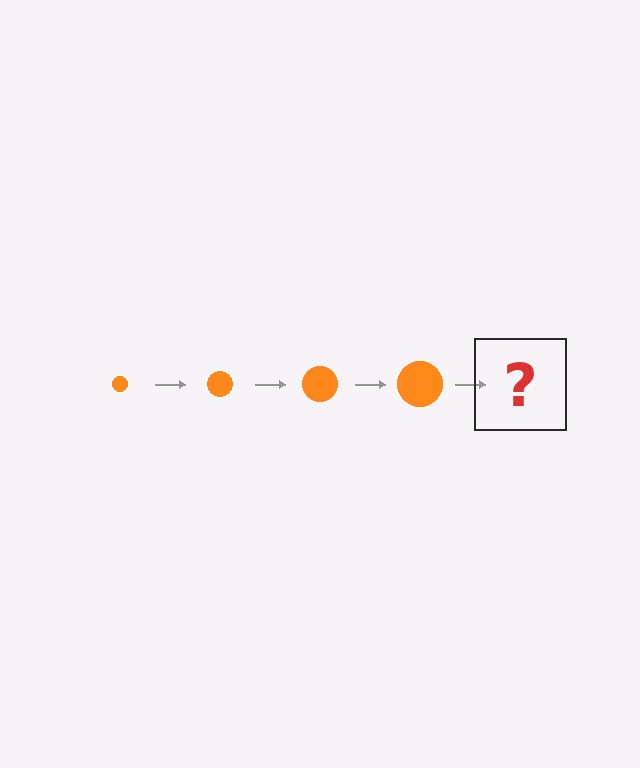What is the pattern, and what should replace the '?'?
The pattern is that the circle gets progressively larger each step. The '?' should be an orange circle, larger than the previous one.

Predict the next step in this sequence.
The next step is an orange circle, larger than the previous one.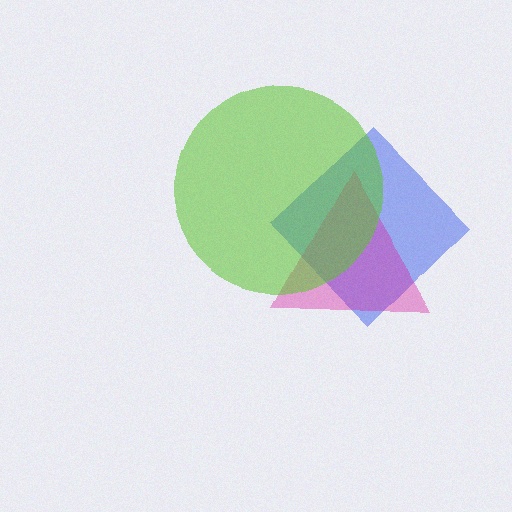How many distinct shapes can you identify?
There are 3 distinct shapes: a blue diamond, a magenta triangle, a lime circle.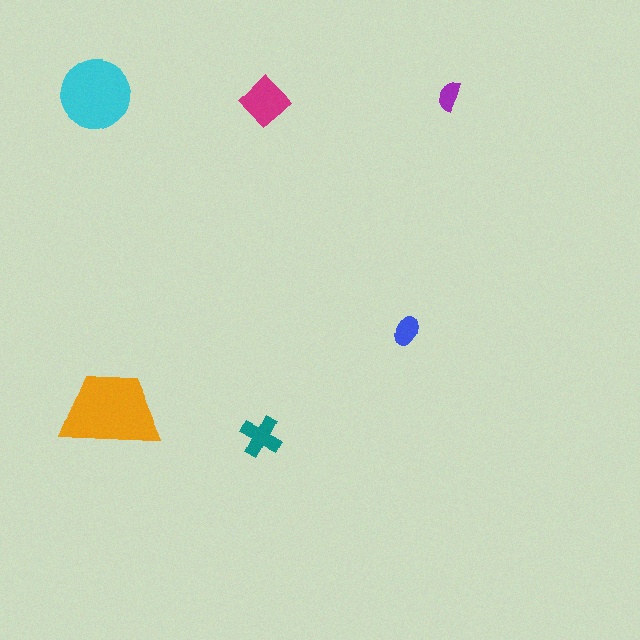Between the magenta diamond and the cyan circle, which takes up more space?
The cyan circle.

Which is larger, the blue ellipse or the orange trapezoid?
The orange trapezoid.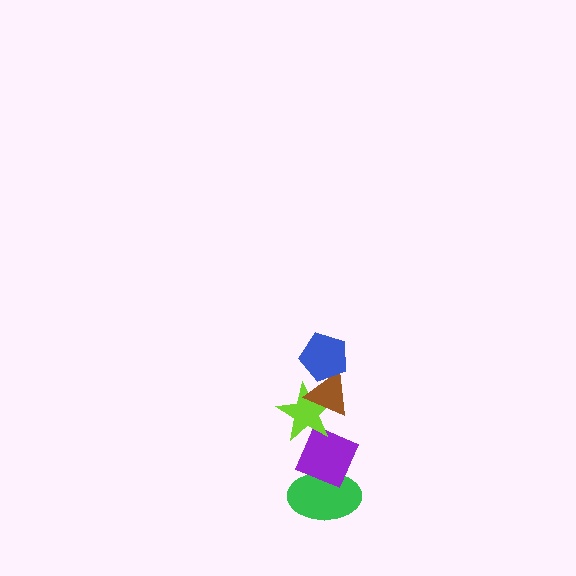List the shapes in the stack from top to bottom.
From top to bottom: the blue pentagon, the brown triangle, the lime star, the purple diamond, the green ellipse.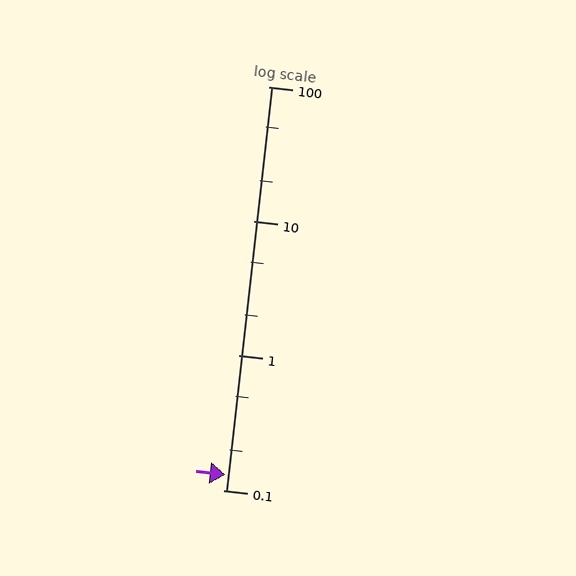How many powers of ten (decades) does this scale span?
The scale spans 3 decades, from 0.1 to 100.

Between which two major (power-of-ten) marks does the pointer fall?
The pointer is between 0.1 and 1.